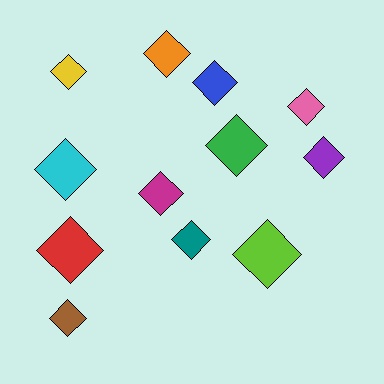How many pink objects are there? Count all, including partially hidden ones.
There is 1 pink object.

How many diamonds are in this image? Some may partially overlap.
There are 12 diamonds.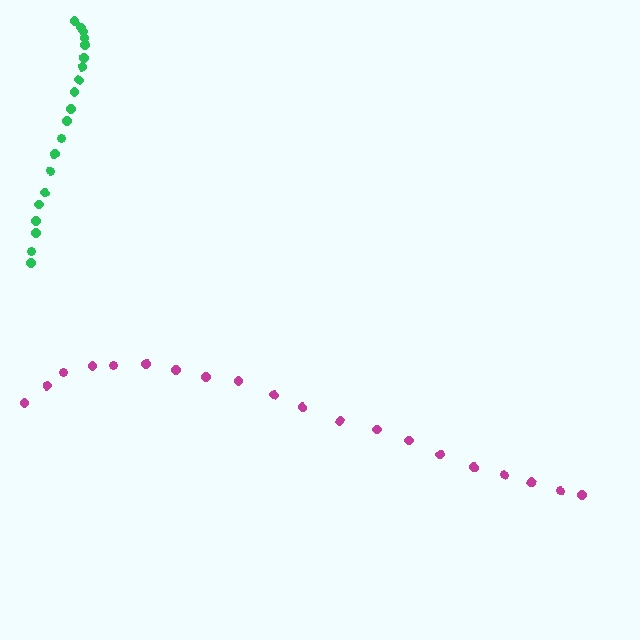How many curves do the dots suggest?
There are 2 distinct paths.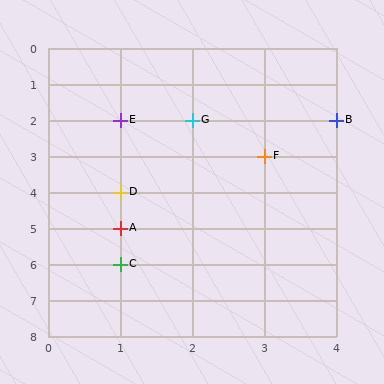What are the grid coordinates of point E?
Point E is at grid coordinates (1, 2).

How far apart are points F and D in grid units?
Points F and D are 2 columns and 1 row apart (about 2.2 grid units diagonally).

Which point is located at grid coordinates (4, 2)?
Point B is at (4, 2).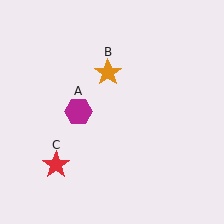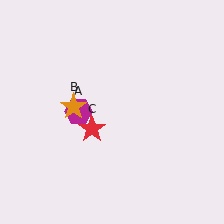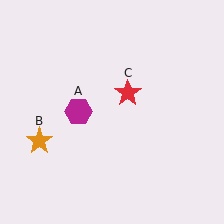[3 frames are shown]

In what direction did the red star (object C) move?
The red star (object C) moved up and to the right.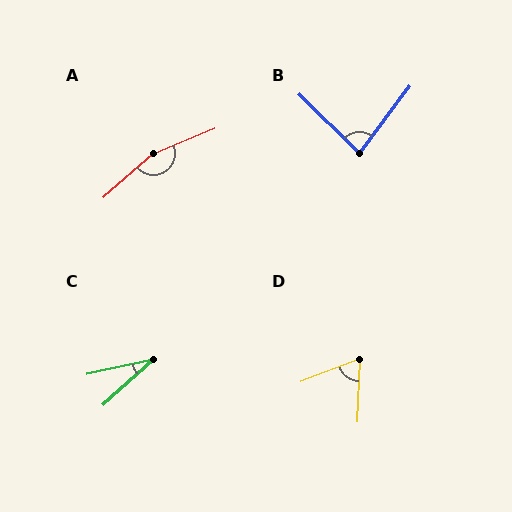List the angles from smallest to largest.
C (30°), D (67°), B (82°), A (161°).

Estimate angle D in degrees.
Approximately 67 degrees.